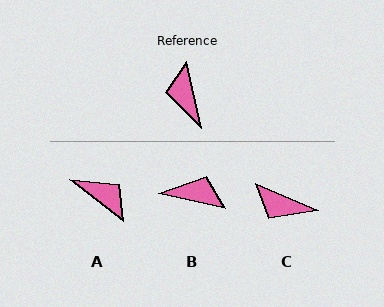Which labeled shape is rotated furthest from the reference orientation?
A, about 141 degrees away.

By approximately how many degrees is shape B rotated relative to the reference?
Approximately 116 degrees clockwise.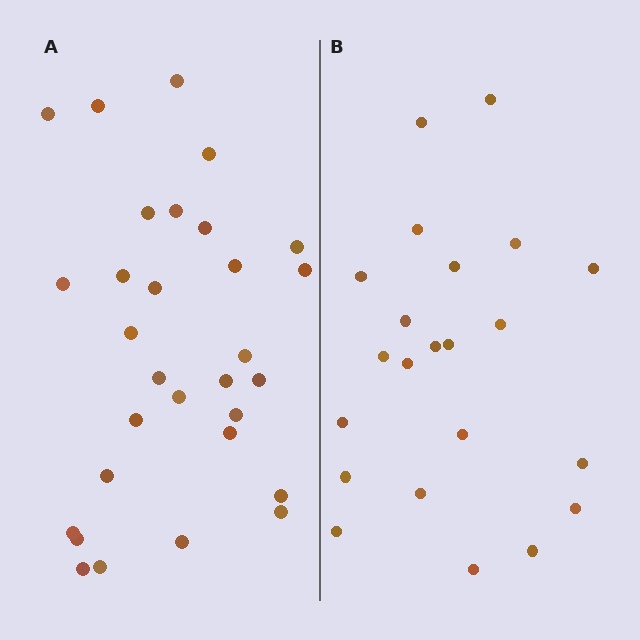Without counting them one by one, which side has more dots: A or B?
Region A (the left region) has more dots.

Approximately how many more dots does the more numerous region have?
Region A has roughly 8 or so more dots than region B.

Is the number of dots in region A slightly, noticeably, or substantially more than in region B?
Region A has noticeably more, but not dramatically so. The ratio is roughly 1.4 to 1.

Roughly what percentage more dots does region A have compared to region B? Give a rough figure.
About 35% more.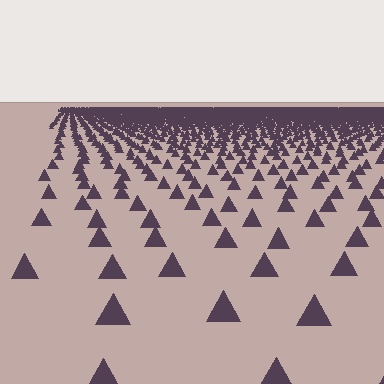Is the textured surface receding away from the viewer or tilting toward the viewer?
The surface is receding away from the viewer. Texture elements get smaller and denser toward the top.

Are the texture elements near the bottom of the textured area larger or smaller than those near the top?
Larger. Near the bottom, elements are closer to the viewer and appear at a bigger on-screen size.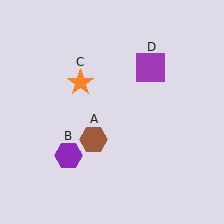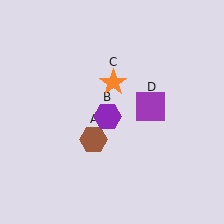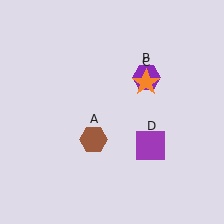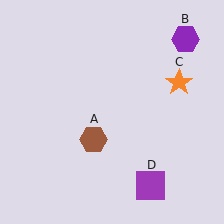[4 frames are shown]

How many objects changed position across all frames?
3 objects changed position: purple hexagon (object B), orange star (object C), purple square (object D).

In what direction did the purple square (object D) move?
The purple square (object D) moved down.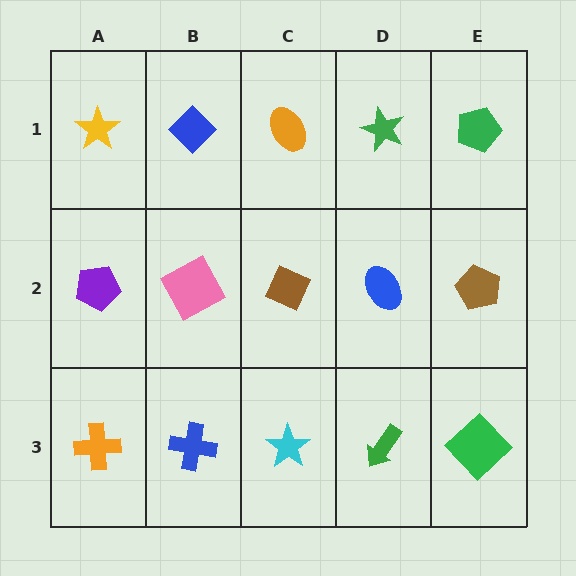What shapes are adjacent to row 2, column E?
A green pentagon (row 1, column E), a green diamond (row 3, column E), a blue ellipse (row 2, column D).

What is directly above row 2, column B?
A blue diamond.